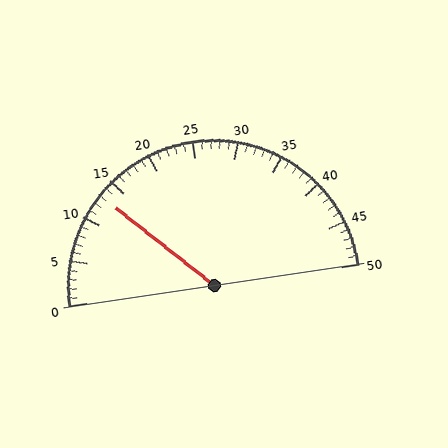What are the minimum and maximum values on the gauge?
The gauge ranges from 0 to 50.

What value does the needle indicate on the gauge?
The needle indicates approximately 13.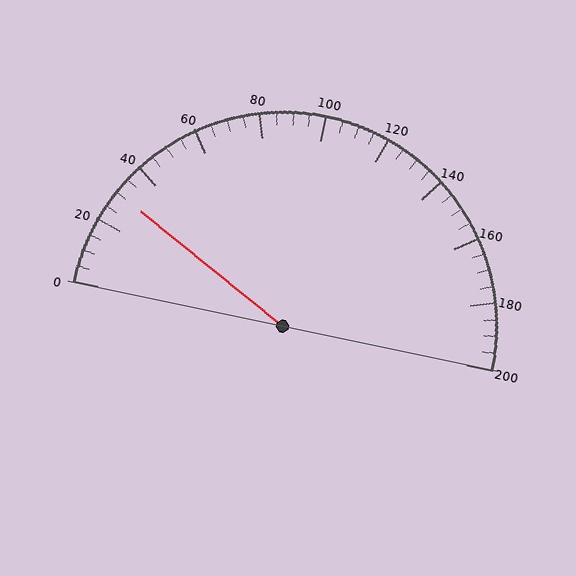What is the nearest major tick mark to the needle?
The nearest major tick mark is 40.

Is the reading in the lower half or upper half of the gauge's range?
The reading is in the lower half of the range (0 to 200).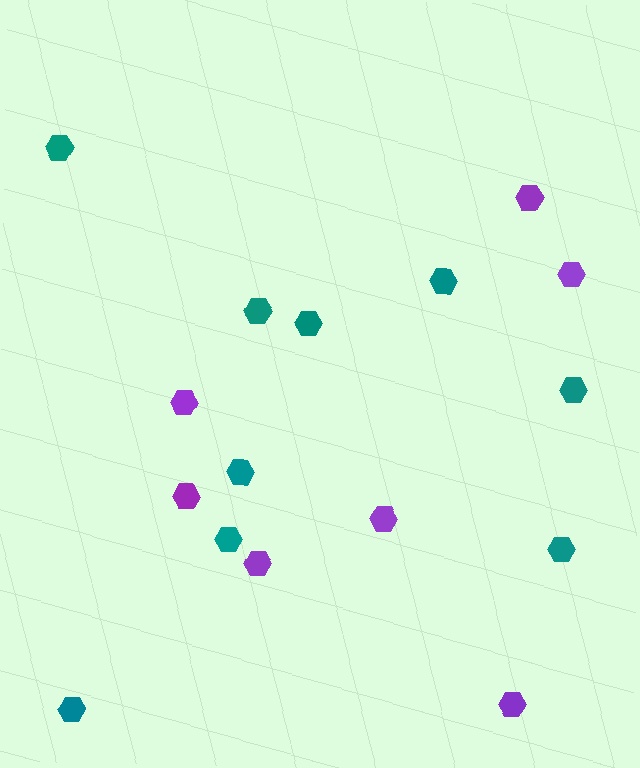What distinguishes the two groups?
There are 2 groups: one group of teal hexagons (9) and one group of purple hexagons (7).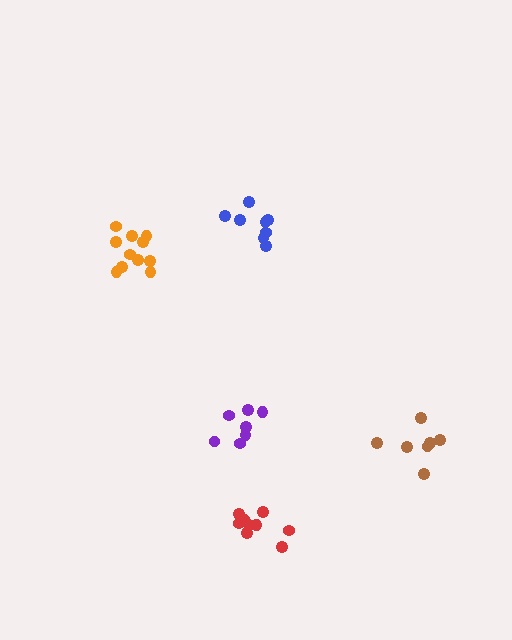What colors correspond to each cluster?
The clusters are colored: red, purple, brown, blue, orange.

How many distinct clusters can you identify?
There are 5 distinct clusters.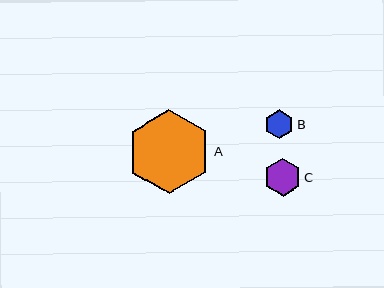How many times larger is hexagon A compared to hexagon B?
Hexagon A is approximately 2.9 times the size of hexagon B.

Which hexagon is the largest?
Hexagon A is the largest with a size of approximately 84 pixels.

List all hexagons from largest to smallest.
From largest to smallest: A, C, B.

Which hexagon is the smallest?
Hexagon B is the smallest with a size of approximately 29 pixels.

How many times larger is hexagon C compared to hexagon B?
Hexagon C is approximately 1.3 times the size of hexagon B.